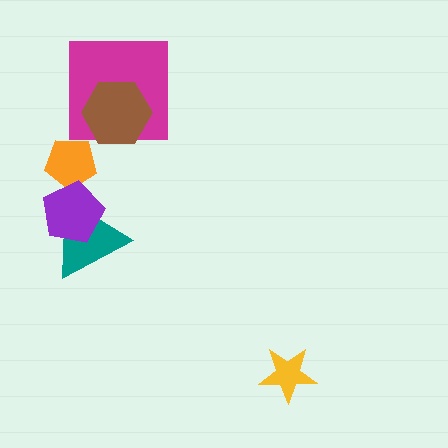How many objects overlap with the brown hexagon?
1 object overlaps with the brown hexagon.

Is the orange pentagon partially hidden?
Yes, it is partially covered by another shape.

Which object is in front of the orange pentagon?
The purple pentagon is in front of the orange pentagon.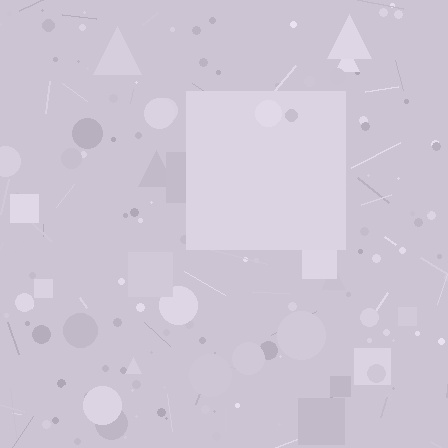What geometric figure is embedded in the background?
A square is embedded in the background.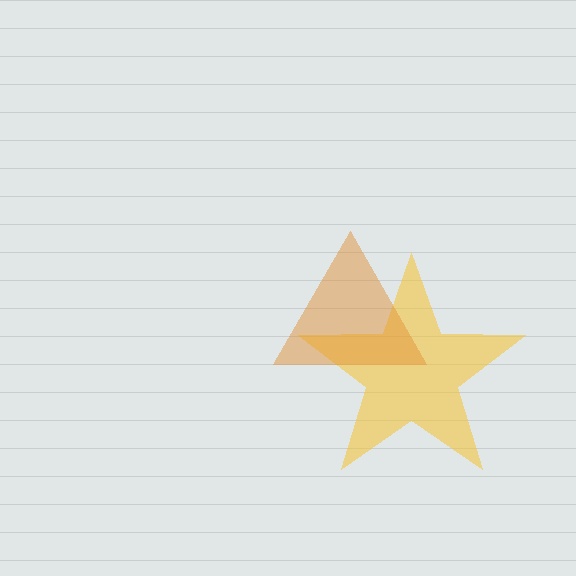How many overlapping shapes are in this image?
There are 2 overlapping shapes in the image.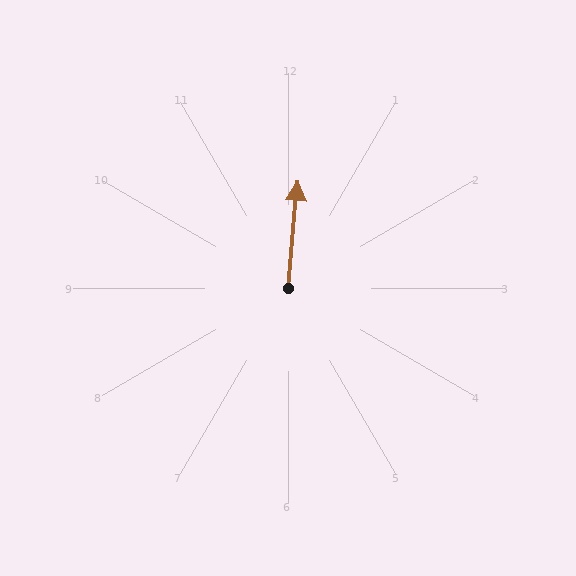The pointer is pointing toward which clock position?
Roughly 12 o'clock.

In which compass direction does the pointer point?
North.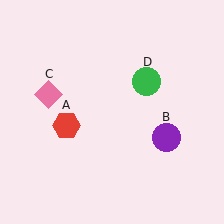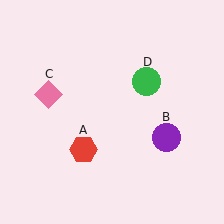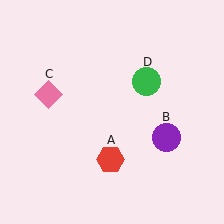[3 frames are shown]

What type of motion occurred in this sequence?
The red hexagon (object A) rotated counterclockwise around the center of the scene.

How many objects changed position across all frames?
1 object changed position: red hexagon (object A).